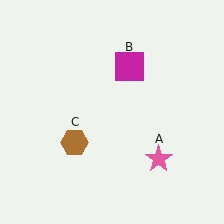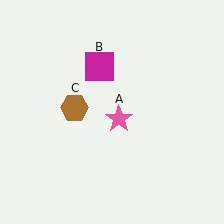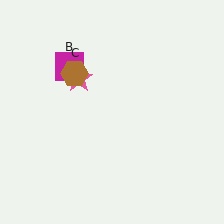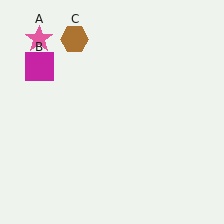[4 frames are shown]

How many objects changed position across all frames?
3 objects changed position: pink star (object A), magenta square (object B), brown hexagon (object C).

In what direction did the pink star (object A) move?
The pink star (object A) moved up and to the left.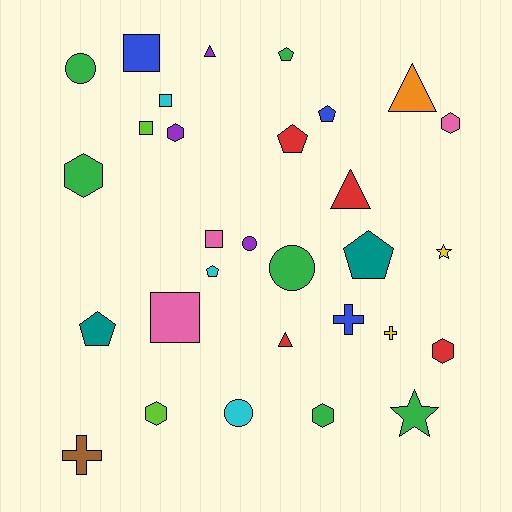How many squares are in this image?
There are 5 squares.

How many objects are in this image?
There are 30 objects.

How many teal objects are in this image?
There are 2 teal objects.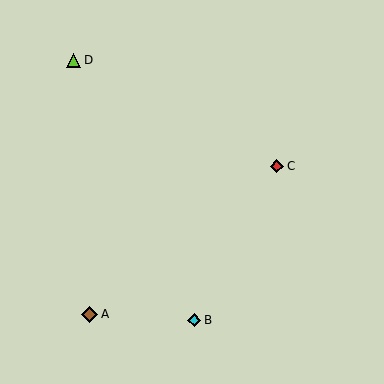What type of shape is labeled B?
Shape B is a cyan diamond.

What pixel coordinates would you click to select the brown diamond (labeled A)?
Click at (89, 314) to select the brown diamond A.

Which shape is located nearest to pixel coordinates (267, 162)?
The red diamond (labeled C) at (277, 166) is nearest to that location.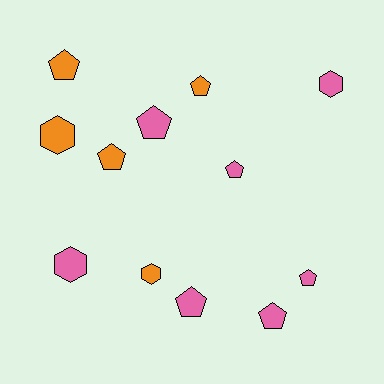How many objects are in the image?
There are 12 objects.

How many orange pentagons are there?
There are 3 orange pentagons.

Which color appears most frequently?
Pink, with 7 objects.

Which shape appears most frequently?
Pentagon, with 8 objects.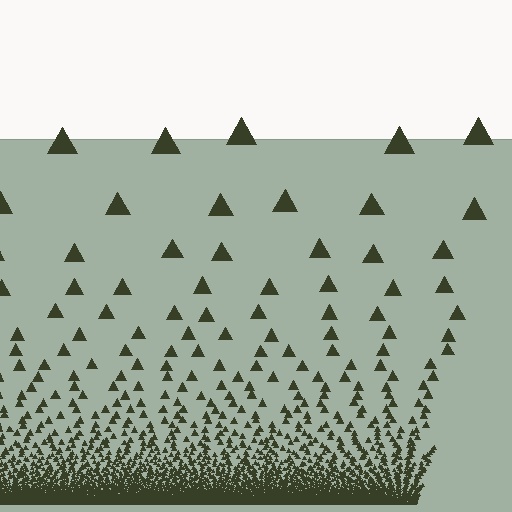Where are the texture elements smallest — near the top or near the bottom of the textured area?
Near the bottom.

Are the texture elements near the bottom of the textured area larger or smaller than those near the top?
Smaller. The gradient is inverted — elements near the bottom are smaller and denser.